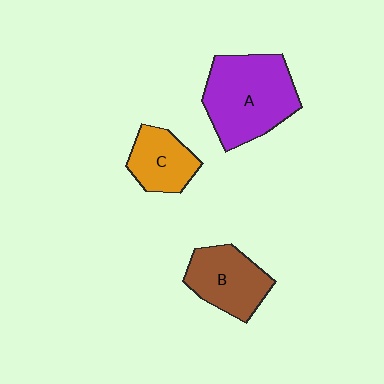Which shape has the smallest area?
Shape C (orange).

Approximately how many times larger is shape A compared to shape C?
Approximately 1.9 times.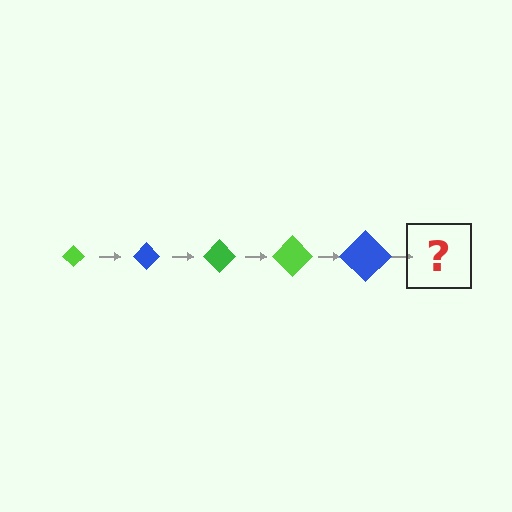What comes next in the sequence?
The next element should be a green diamond, larger than the previous one.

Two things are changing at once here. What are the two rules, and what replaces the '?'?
The two rules are that the diamond grows larger each step and the color cycles through lime, blue, and green. The '?' should be a green diamond, larger than the previous one.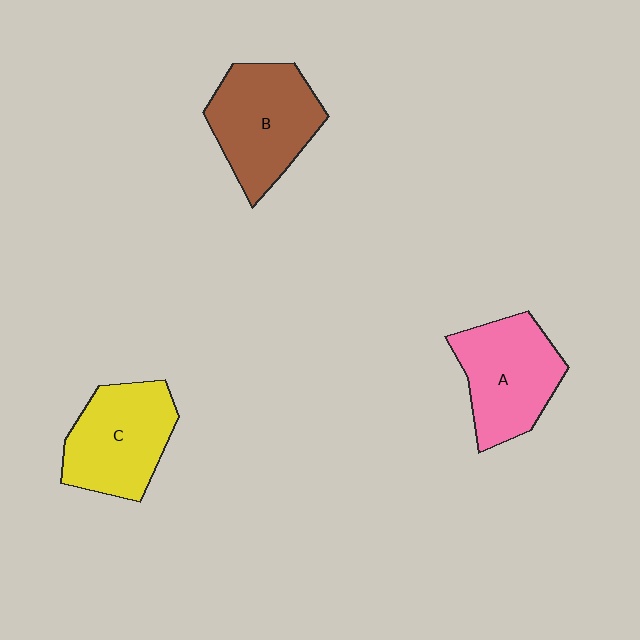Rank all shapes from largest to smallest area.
From largest to smallest: B (brown), A (pink), C (yellow).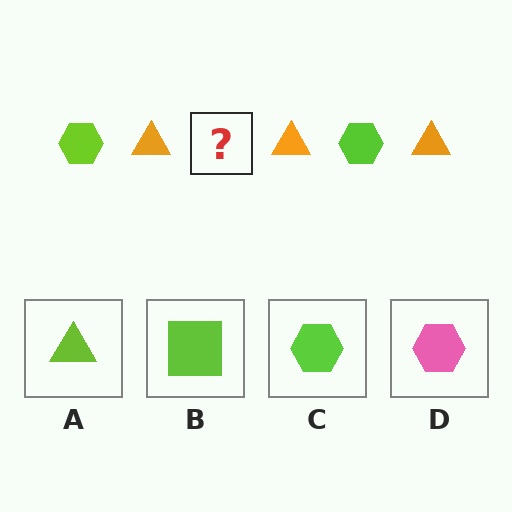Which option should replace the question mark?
Option C.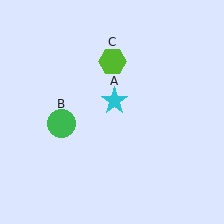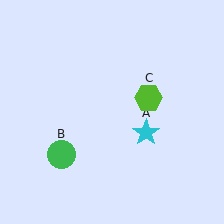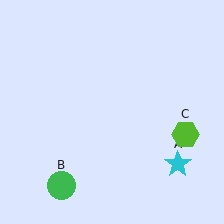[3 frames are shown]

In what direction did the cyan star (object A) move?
The cyan star (object A) moved down and to the right.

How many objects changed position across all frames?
3 objects changed position: cyan star (object A), green circle (object B), lime hexagon (object C).